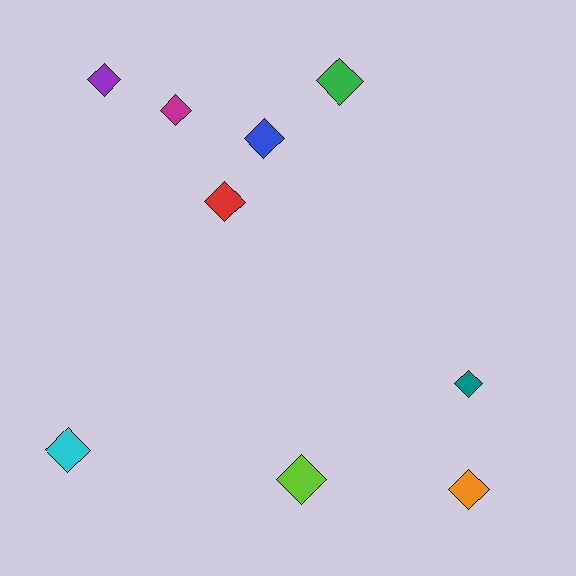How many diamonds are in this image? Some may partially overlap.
There are 9 diamonds.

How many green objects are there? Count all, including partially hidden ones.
There is 1 green object.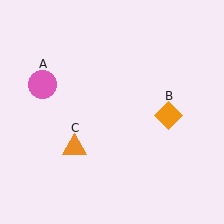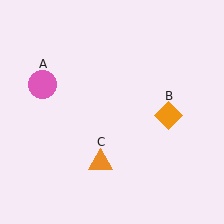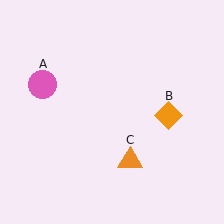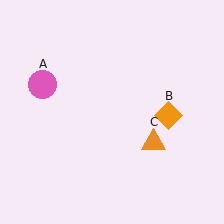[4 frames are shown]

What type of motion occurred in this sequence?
The orange triangle (object C) rotated counterclockwise around the center of the scene.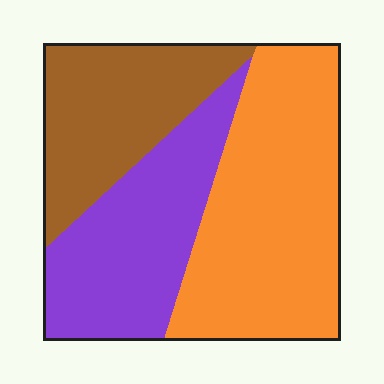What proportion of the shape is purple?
Purple covers about 30% of the shape.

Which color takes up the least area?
Brown, at roughly 25%.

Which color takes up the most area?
Orange, at roughly 45%.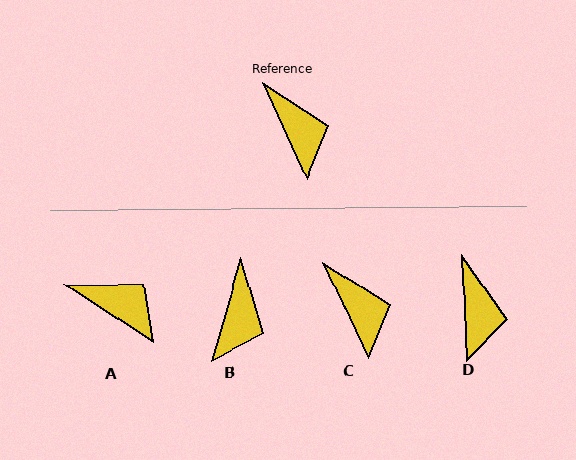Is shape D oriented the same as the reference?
No, it is off by about 22 degrees.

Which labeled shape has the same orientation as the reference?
C.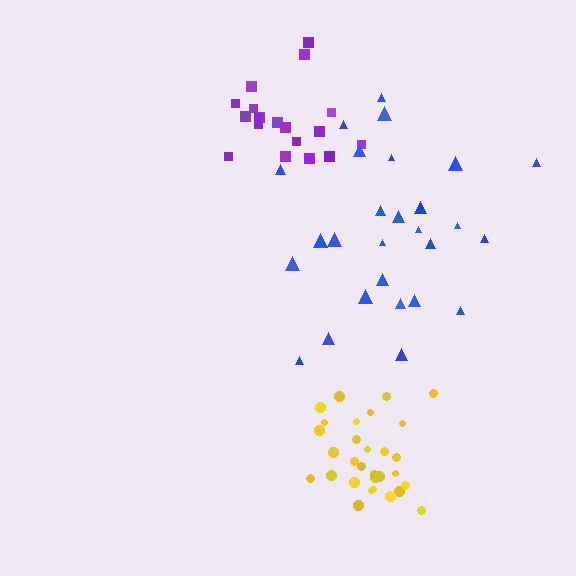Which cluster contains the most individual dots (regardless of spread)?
Yellow (31).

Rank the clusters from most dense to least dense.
yellow, purple, blue.